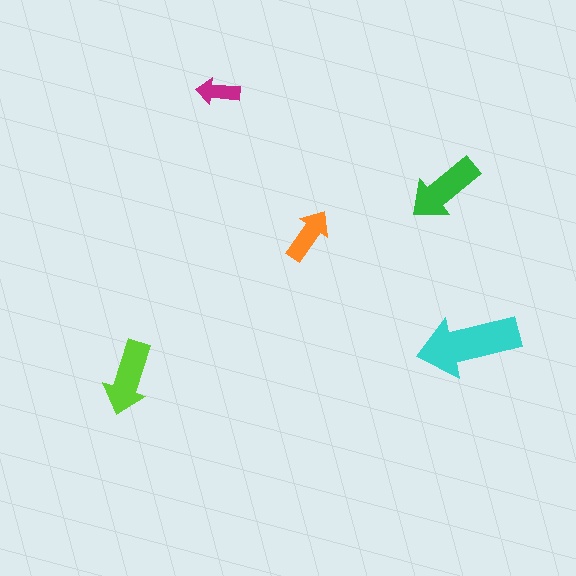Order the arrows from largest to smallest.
the cyan one, the green one, the lime one, the orange one, the magenta one.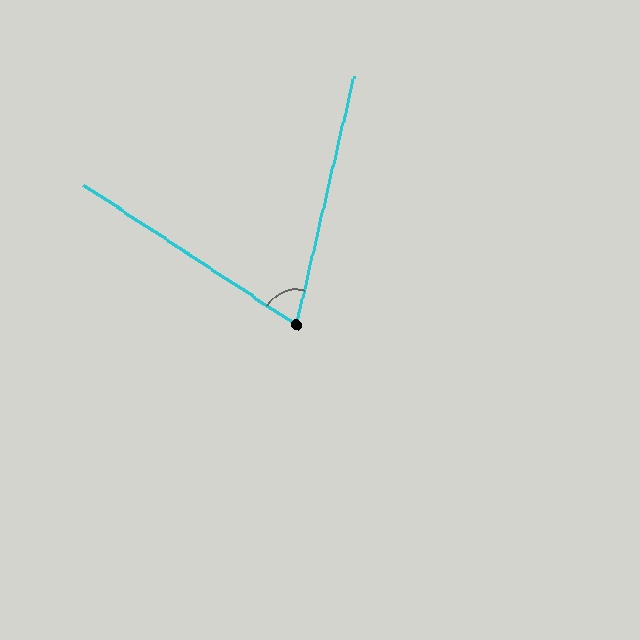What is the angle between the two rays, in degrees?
Approximately 70 degrees.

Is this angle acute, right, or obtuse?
It is acute.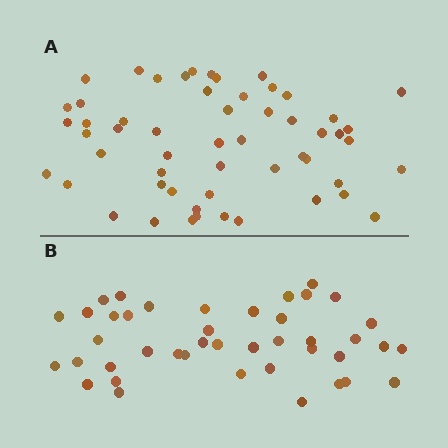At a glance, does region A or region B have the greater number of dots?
Region A (the top region) has more dots.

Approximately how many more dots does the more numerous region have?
Region A has approximately 15 more dots than region B.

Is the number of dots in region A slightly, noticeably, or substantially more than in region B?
Region A has noticeably more, but not dramatically so. The ratio is roughly 1.3 to 1.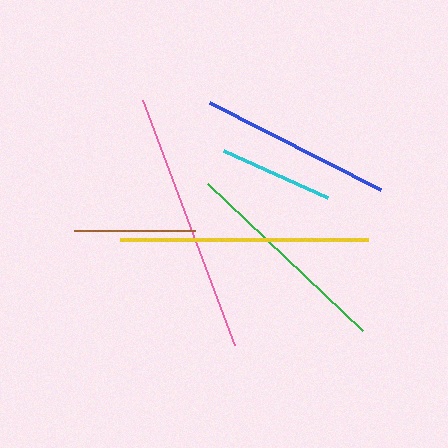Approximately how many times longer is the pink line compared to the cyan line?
The pink line is approximately 2.3 times the length of the cyan line.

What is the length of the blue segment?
The blue segment is approximately 192 pixels long.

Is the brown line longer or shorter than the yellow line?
The yellow line is longer than the brown line.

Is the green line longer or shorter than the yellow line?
The yellow line is longer than the green line.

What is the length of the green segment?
The green segment is approximately 214 pixels long.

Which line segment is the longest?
The pink line is the longest at approximately 261 pixels.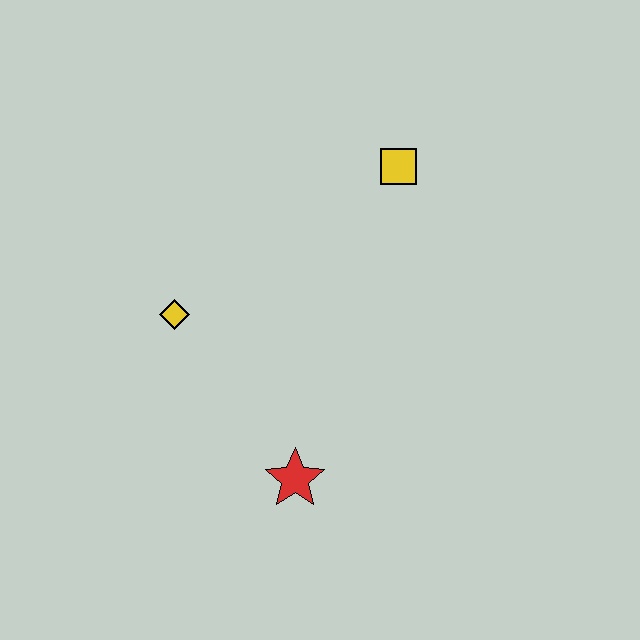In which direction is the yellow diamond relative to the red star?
The yellow diamond is above the red star.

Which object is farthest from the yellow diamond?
The yellow square is farthest from the yellow diamond.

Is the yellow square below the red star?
No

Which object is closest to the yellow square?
The yellow diamond is closest to the yellow square.